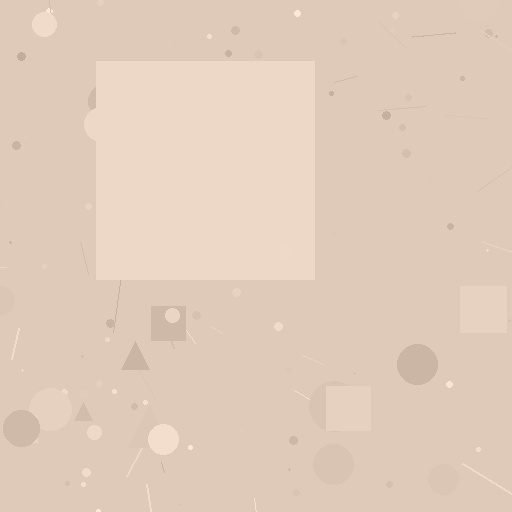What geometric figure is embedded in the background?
A square is embedded in the background.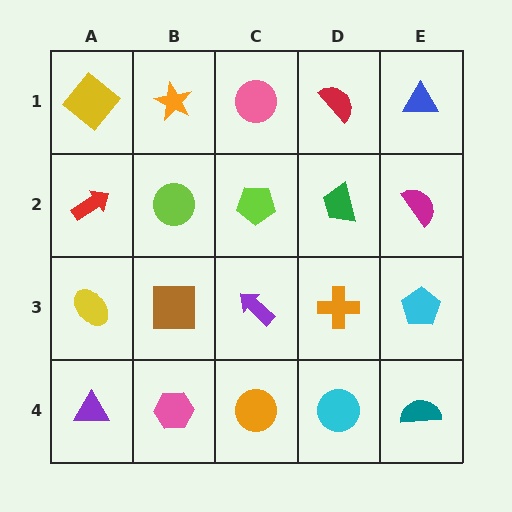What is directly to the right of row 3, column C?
An orange cross.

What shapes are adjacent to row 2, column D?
A red semicircle (row 1, column D), an orange cross (row 3, column D), a lime pentagon (row 2, column C), a magenta semicircle (row 2, column E).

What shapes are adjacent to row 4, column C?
A purple arrow (row 3, column C), a pink hexagon (row 4, column B), a cyan circle (row 4, column D).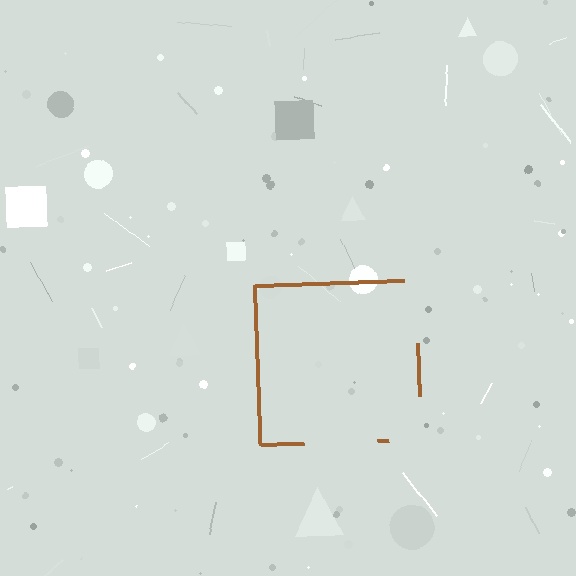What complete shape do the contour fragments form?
The contour fragments form a square.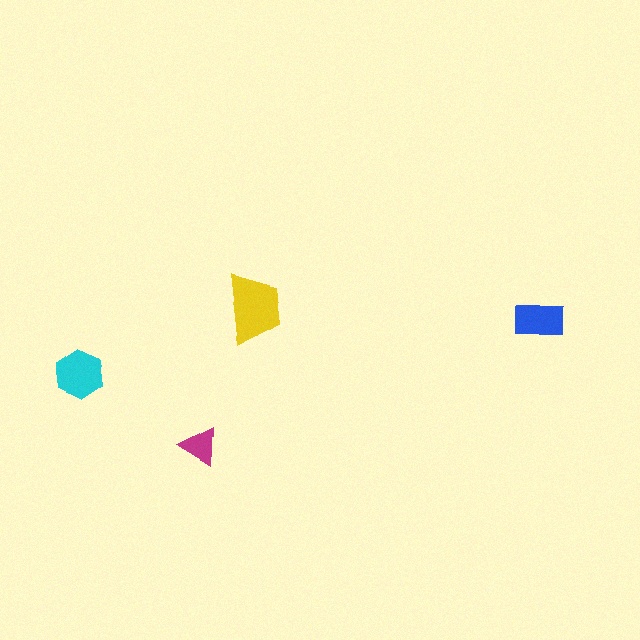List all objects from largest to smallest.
The yellow trapezoid, the cyan hexagon, the blue rectangle, the magenta triangle.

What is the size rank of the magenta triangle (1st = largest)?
4th.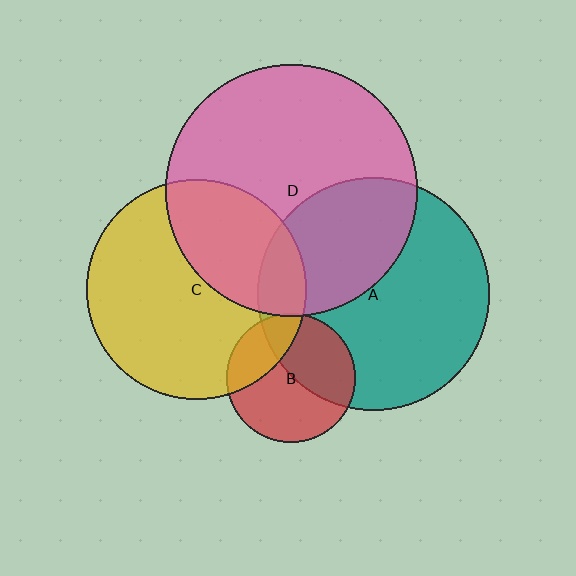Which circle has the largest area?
Circle D (pink).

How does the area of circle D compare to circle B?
Approximately 3.9 times.